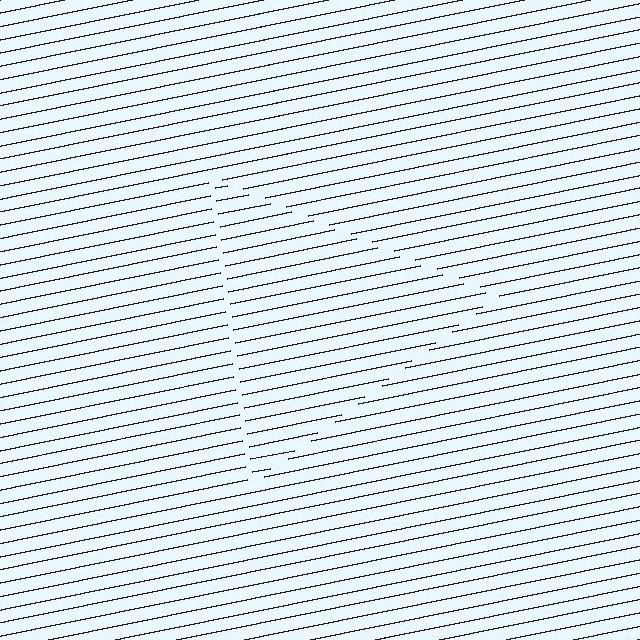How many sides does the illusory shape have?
3 sides — the line-ends trace a triangle.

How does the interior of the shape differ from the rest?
The interior of the shape contains the same grating, shifted by half a period — the contour is defined by the phase discontinuity where line-ends from the inner and outer gratings abut.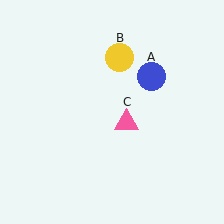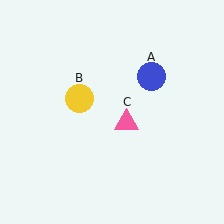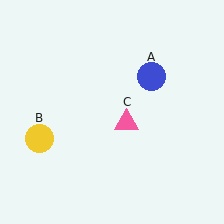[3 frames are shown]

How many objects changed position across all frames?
1 object changed position: yellow circle (object B).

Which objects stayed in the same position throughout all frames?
Blue circle (object A) and pink triangle (object C) remained stationary.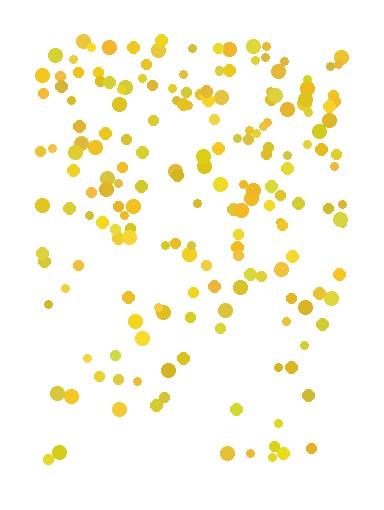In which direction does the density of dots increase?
From bottom to top, with the top side densest.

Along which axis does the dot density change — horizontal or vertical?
Vertical.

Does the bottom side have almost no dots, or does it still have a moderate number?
Still a moderate number, just noticeably fewer than the top.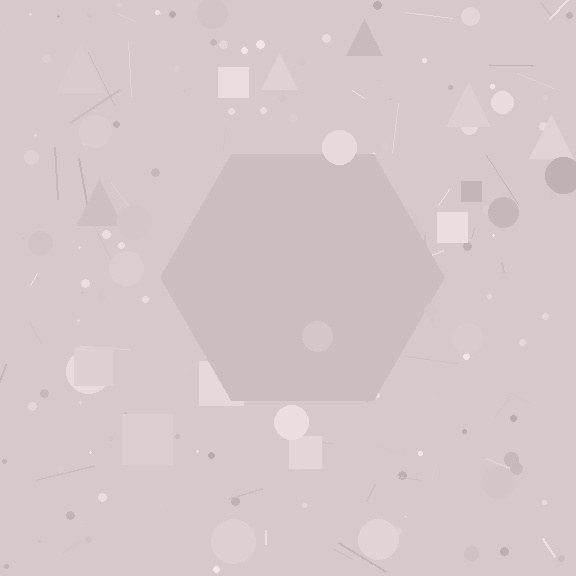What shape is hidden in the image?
A hexagon is hidden in the image.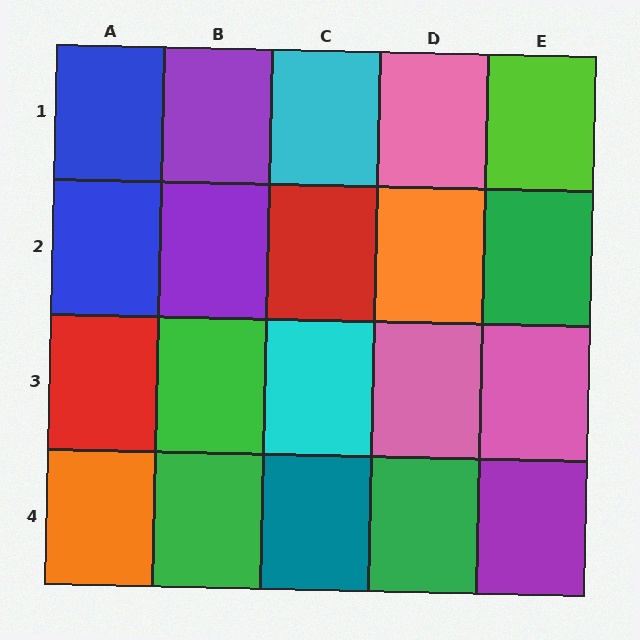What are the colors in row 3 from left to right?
Red, green, cyan, pink, pink.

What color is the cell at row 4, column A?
Orange.